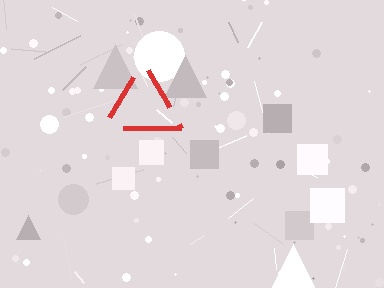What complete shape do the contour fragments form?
The contour fragments form a triangle.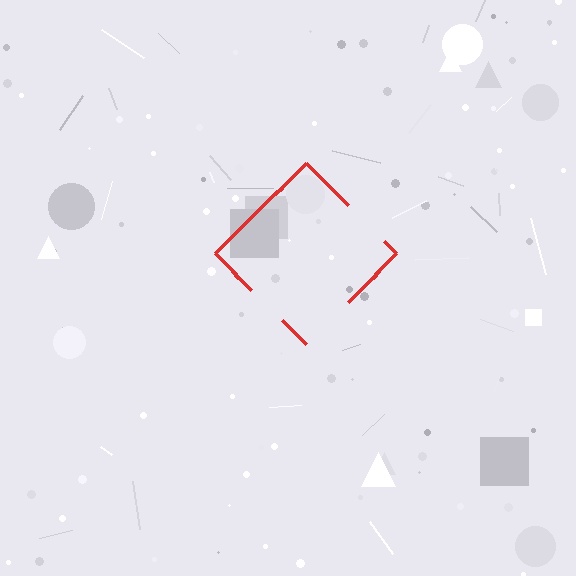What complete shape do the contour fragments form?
The contour fragments form a diamond.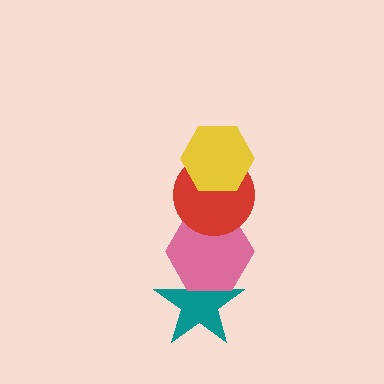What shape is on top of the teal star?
The pink hexagon is on top of the teal star.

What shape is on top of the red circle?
The yellow hexagon is on top of the red circle.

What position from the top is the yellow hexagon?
The yellow hexagon is 1st from the top.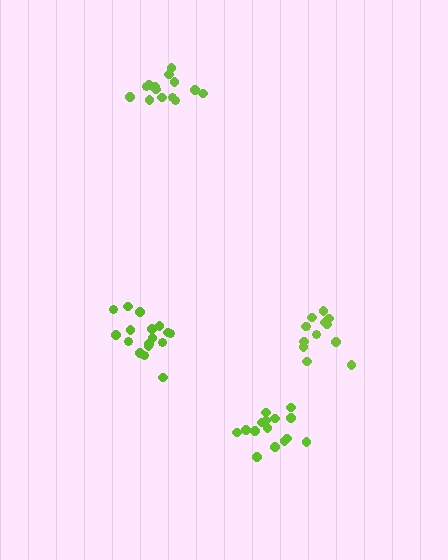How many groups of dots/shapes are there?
There are 4 groups.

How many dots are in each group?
Group 1: 18 dots, Group 2: 15 dots, Group 3: 13 dots, Group 4: 14 dots (60 total).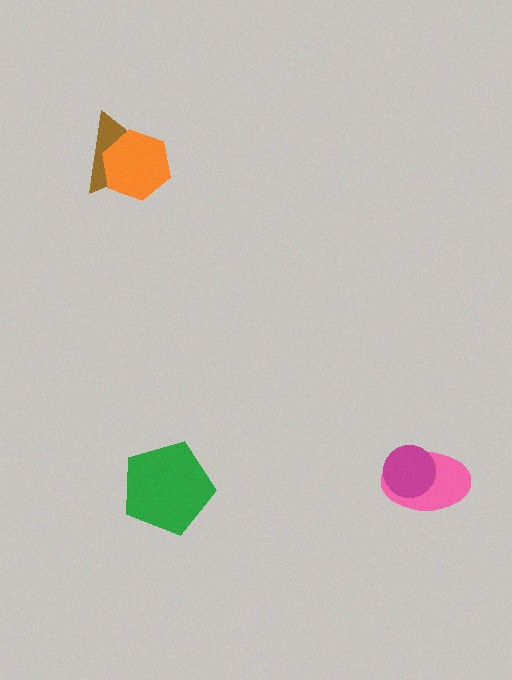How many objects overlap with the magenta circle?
1 object overlaps with the magenta circle.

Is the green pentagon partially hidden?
No, no other shape covers it.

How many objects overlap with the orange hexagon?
1 object overlaps with the orange hexagon.